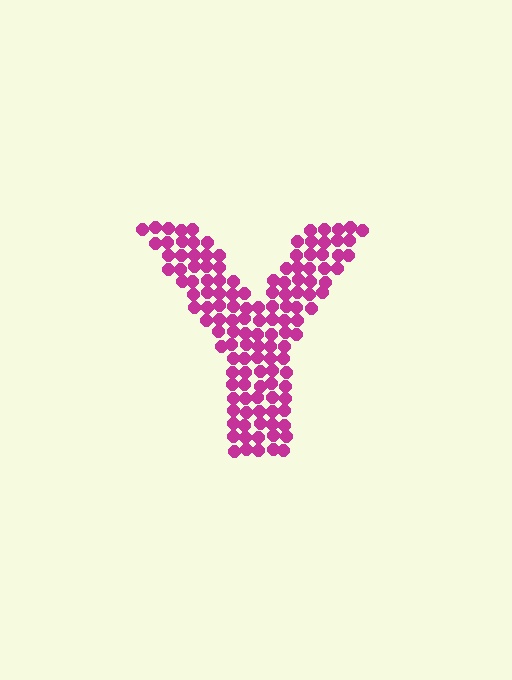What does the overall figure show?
The overall figure shows the letter Y.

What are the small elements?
The small elements are circles.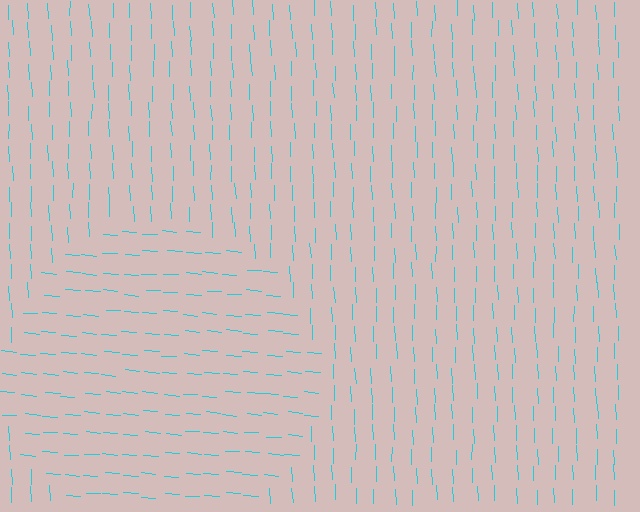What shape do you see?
I see a circle.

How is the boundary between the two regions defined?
The boundary is defined purely by a change in line orientation (approximately 83 degrees difference). All lines are the same color and thickness.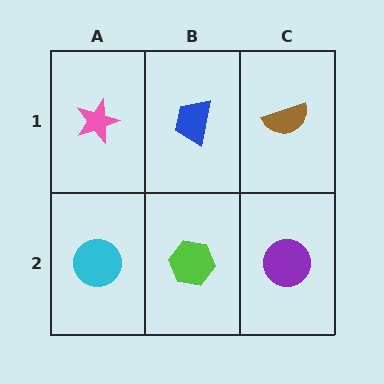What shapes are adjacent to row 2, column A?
A pink star (row 1, column A), a lime hexagon (row 2, column B).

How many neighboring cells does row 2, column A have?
2.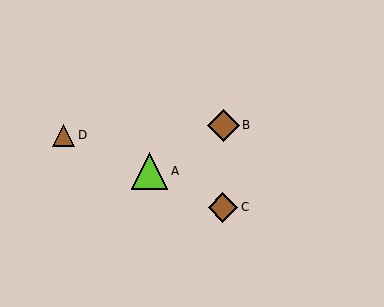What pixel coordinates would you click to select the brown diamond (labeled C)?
Click at (223, 207) to select the brown diamond C.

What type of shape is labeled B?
Shape B is a brown diamond.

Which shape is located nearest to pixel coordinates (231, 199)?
The brown diamond (labeled C) at (223, 207) is nearest to that location.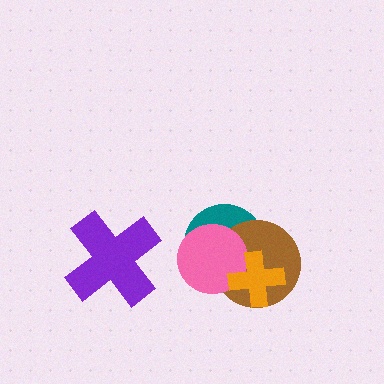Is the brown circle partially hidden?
Yes, it is partially covered by another shape.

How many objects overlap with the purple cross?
0 objects overlap with the purple cross.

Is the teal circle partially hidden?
Yes, it is partially covered by another shape.